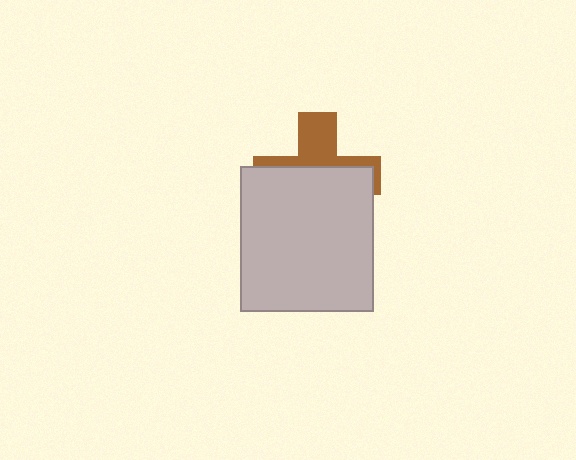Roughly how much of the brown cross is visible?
A small part of it is visible (roughly 38%).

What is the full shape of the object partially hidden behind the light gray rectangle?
The partially hidden object is a brown cross.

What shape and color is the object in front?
The object in front is a light gray rectangle.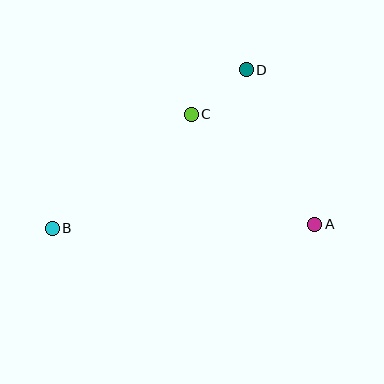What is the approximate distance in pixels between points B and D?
The distance between B and D is approximately 250 pixels.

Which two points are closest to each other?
Points C and D are closest to each other.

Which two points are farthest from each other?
Points A and B are farthest from each other.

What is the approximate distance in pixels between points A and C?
The distance between A and C is approximately 165 pixels.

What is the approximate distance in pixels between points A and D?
The distance between A and D is approximately 169 pixels.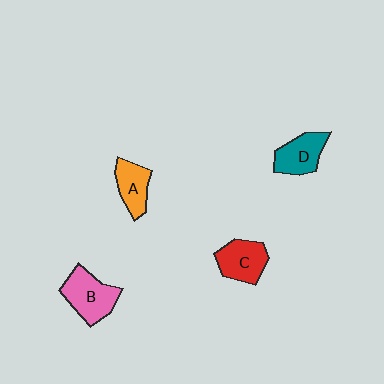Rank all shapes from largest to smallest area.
From largest to smallest: B (pink), C (red), D (teal), A (orange).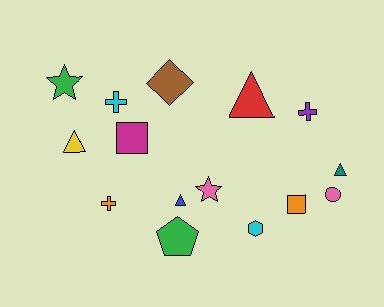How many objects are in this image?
There are 15 objects.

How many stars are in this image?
There are 2 stars.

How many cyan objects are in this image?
There are 2 cyan objects.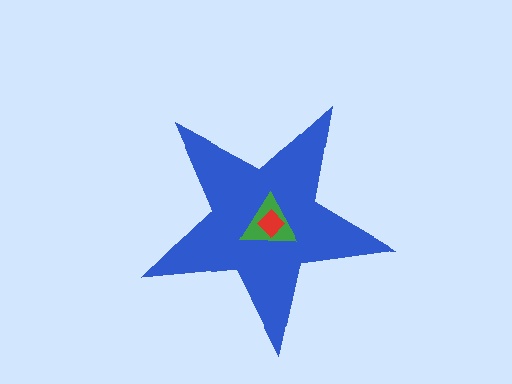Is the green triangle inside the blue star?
Yes.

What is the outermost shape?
The blue star.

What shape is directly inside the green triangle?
The red diamond.